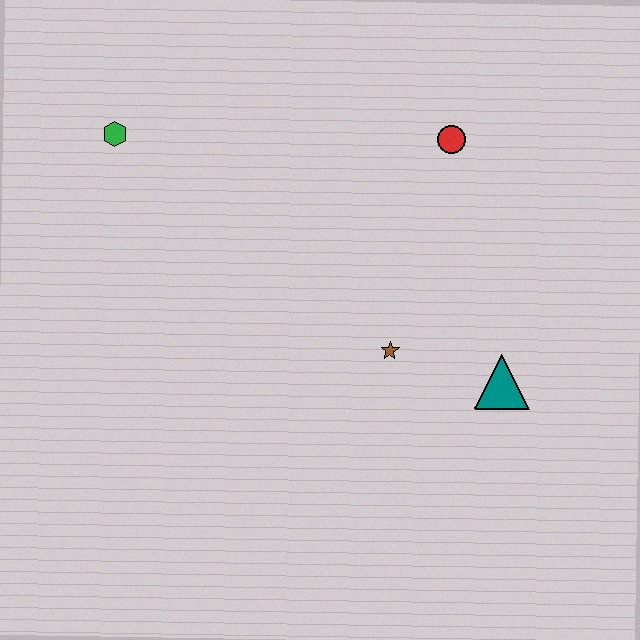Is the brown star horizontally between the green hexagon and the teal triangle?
Yes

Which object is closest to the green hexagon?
The red circle is closest to the green hexagon.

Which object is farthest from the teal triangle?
The green hexagon is farthest from the teal triangle.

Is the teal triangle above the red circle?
No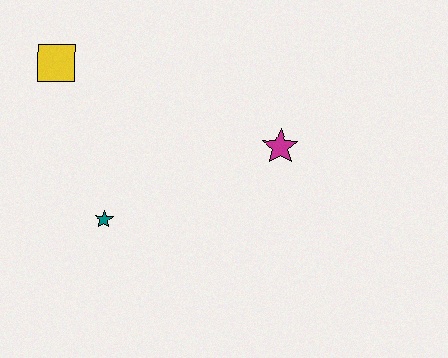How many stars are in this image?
There are 2 stars.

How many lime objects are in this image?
There are no lime objects.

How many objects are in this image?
There are 3 objects.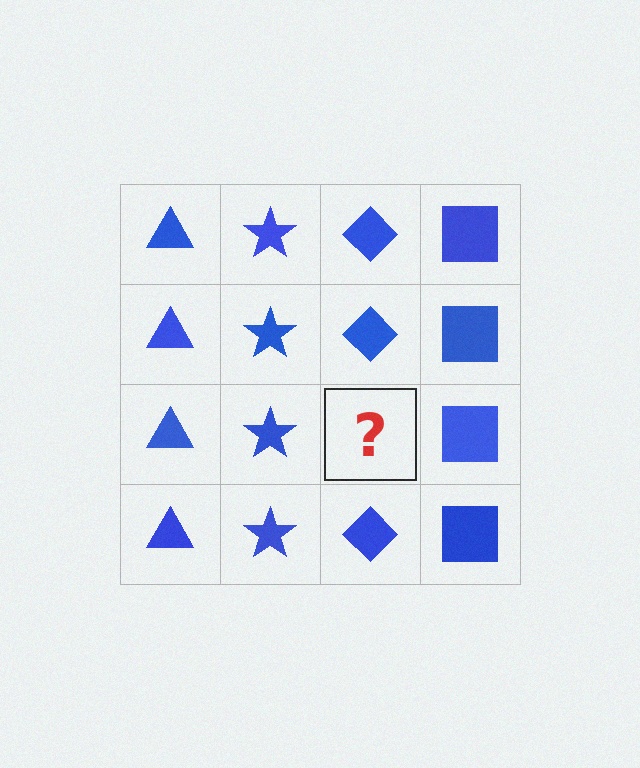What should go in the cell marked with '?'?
The missing cell should contain a blue diamond.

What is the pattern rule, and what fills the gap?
The rule is that each column has a consistent shape. The gap should be filled with a blue diamond.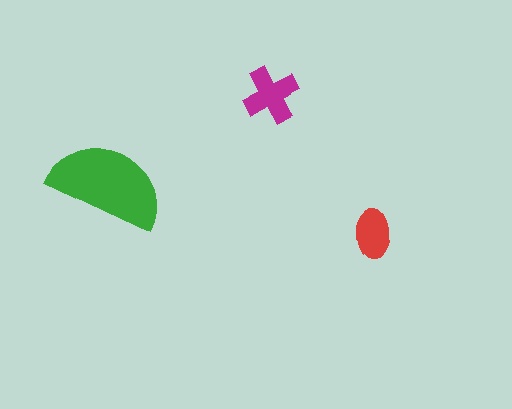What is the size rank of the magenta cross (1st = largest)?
2nd.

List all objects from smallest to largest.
The red ellipse, the magenta cross, the green semicircle.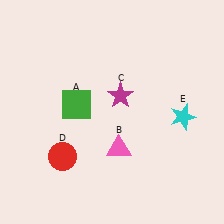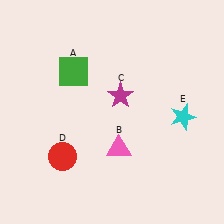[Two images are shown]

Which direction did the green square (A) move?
The green square (A) moved up.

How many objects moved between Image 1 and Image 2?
1 object moved between the two images.